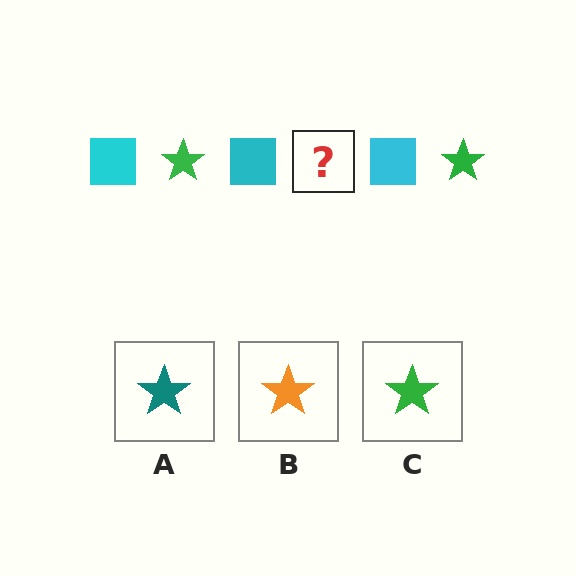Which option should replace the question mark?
Option C.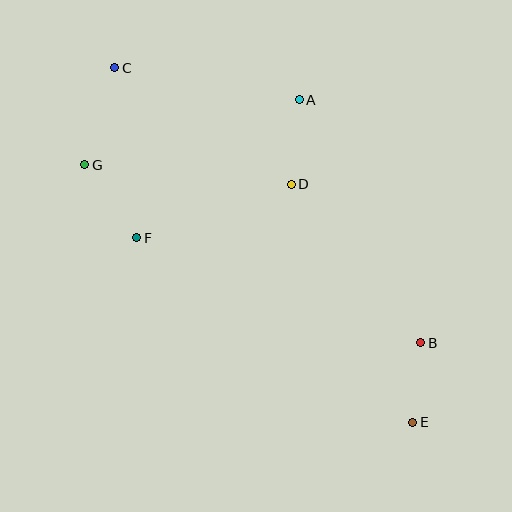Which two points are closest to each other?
Points B and E are closest to each other.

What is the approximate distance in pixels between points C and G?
The distance between C and G is approximately 102 pixels.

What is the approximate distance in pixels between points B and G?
The distance between B and G is approximately 380 pixels.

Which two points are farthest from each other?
Points C and E are farthest from each other.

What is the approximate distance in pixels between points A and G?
The distance between A and G is approximately 224 pixels.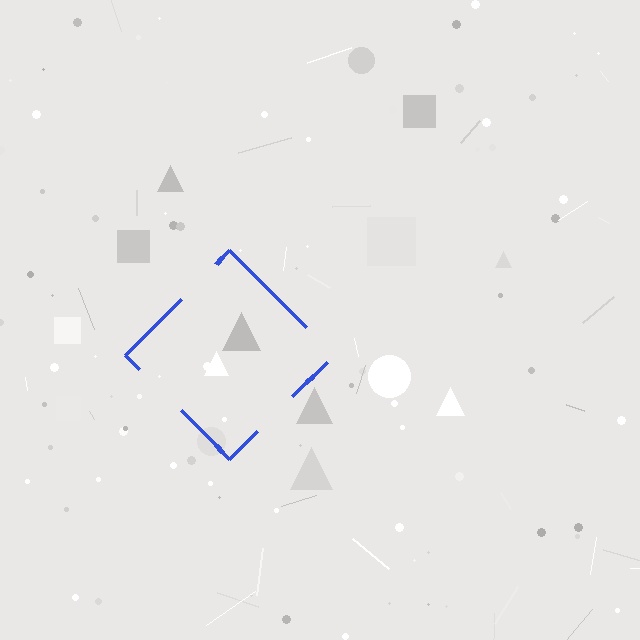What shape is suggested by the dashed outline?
The dashed outline suggests a diamond.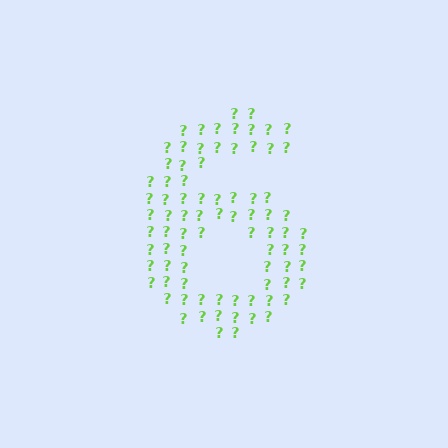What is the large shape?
The large shape is the digit 6.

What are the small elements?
The small elements are question marks.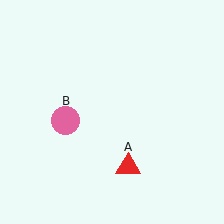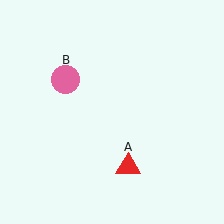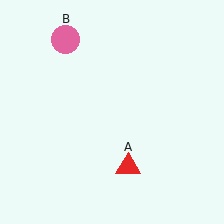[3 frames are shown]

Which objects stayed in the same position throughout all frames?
Red triangle (object A) remained stationary.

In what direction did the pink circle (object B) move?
The pink circle (object B) moved up.